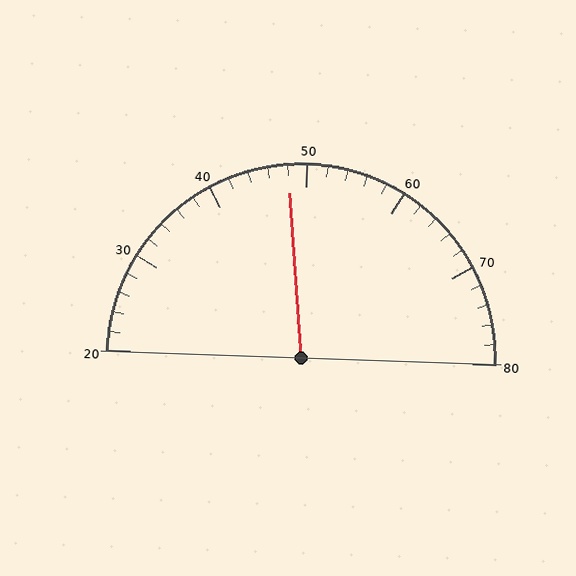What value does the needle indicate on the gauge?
The needle indicates approximately 48.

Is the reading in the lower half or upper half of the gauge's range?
The reading is in the lower half of the range (20 to 80).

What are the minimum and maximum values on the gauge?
The gauge ranges from 20 to 80.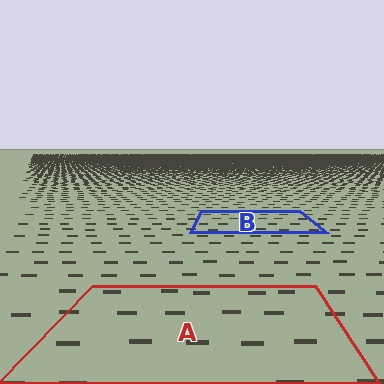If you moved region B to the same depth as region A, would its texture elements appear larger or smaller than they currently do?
They would appear larger. At a closer depth, the same texture elements are projected at a bigger on-screen size.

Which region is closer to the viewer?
Region A is closer. The texture elements there are larger and more spread out.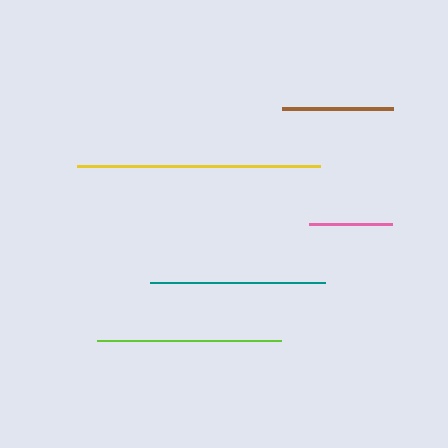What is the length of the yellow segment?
The yellow segment is approximately 243 pixels long.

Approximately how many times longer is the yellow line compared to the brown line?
The yellow line is approximately 2.2 times the length of the brown line.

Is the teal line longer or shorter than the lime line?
The lime line is longer than the teal line.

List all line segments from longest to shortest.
From longest to shortest: yellow, lime, teal, brown, pink.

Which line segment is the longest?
The yellow line is the longest at approximately 243 pixels.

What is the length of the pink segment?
The pink segment is approximately 83 pixels long.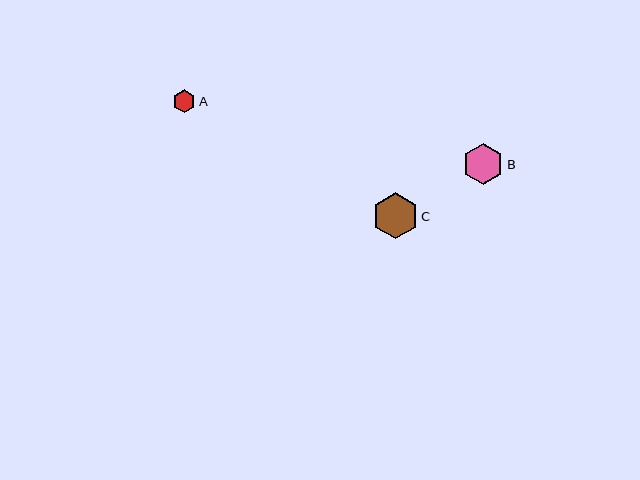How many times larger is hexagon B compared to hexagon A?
Hexagon B is approximately 1.8 times the size of hexagon A.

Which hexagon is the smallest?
Hexagon A is the smallest with a size of approximately 23 pixels.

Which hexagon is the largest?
Hexagon C is the largest with a size of approximately 46 pixels.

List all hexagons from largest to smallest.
From largest to smallest: C, B, A.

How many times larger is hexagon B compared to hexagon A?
Hexagon B is approximately 1.8 times the size of hexagon A.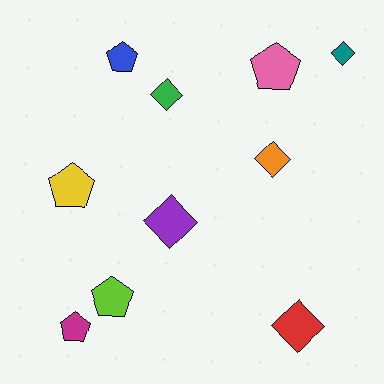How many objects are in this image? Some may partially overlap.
There are 10 objects.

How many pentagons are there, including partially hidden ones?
There are 5 pentagons.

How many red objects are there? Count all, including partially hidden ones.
There is 1 red object.